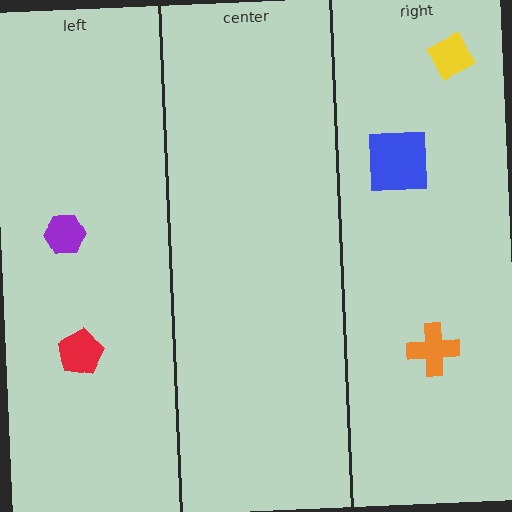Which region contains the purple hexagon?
The left region.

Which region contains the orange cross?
The right region.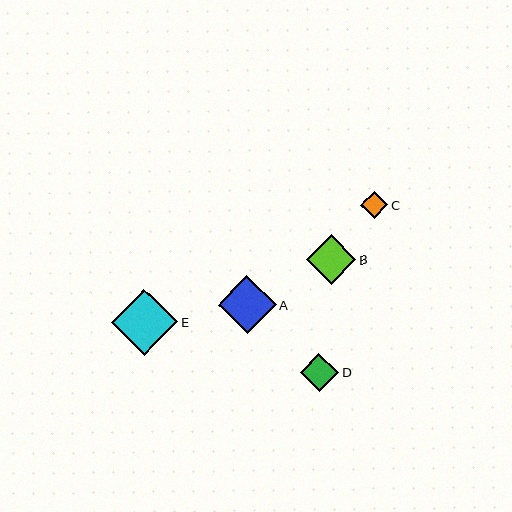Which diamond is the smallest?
Diamond C is the smallest with a size of approximately 28 pixels.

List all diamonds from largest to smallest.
From largest to smallest: E, A, B, D, C.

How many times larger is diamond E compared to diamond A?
Diamond E is approximately 1.1 times the size of diamond A.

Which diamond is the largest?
Diamond E is the largest with a size of approximately 66 pixels.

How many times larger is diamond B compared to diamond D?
Diamond B is approximately 1.3 times the size of diamond D.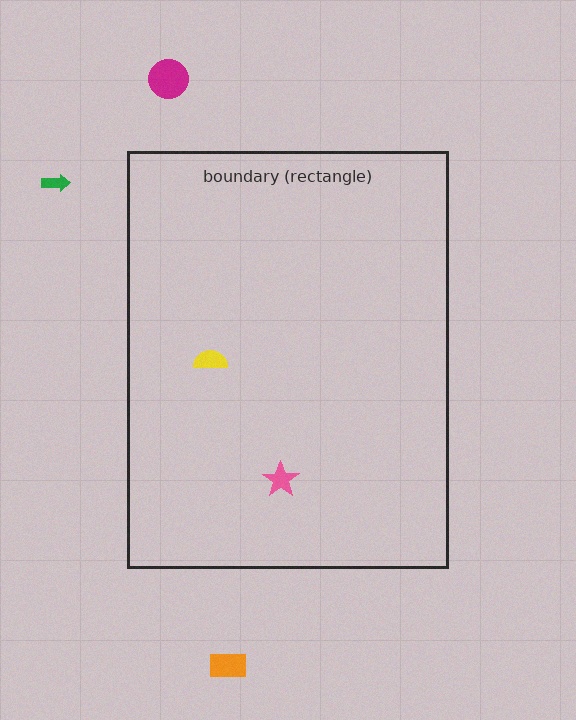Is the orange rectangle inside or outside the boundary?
Outside.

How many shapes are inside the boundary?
2 inside, 3 outside.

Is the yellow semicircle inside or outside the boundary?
Inside.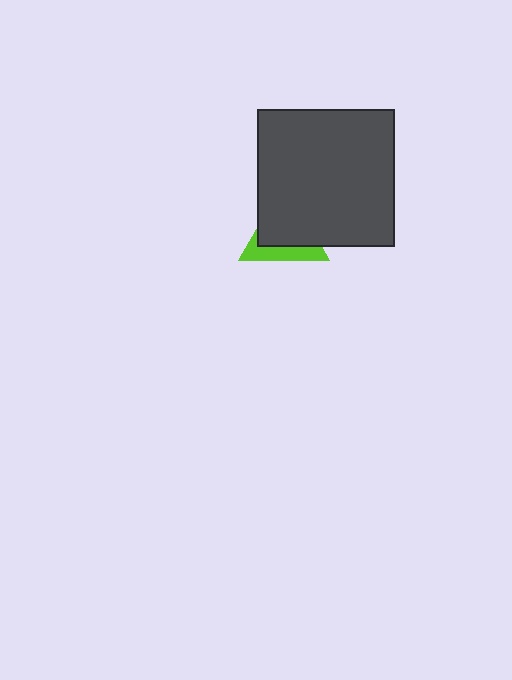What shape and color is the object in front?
The object in front is a dark gray square.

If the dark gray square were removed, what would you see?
You would see the complete lime triangle.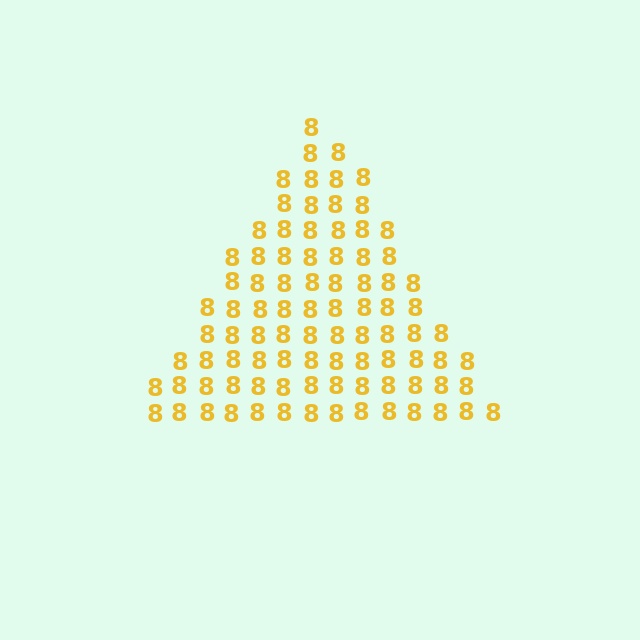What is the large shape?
The large shape is a triangle.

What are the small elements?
The small elements are digit 8's.